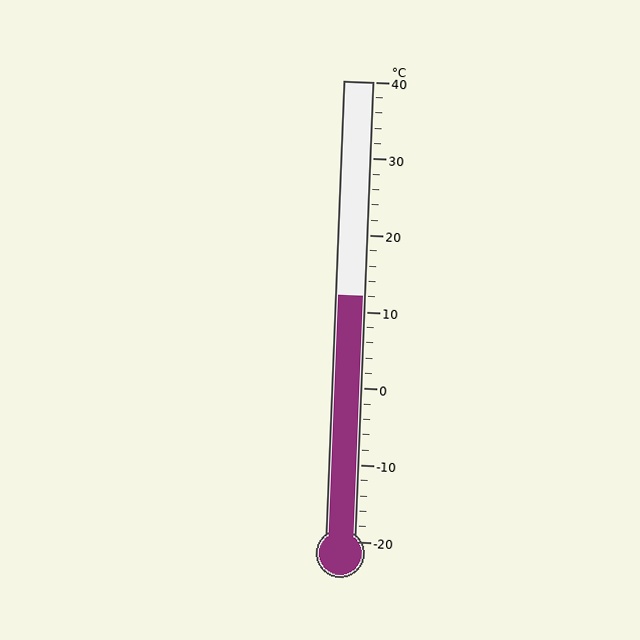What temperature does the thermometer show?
The thermometer shows approximately 12°C.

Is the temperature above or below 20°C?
The temperature is below 20°C.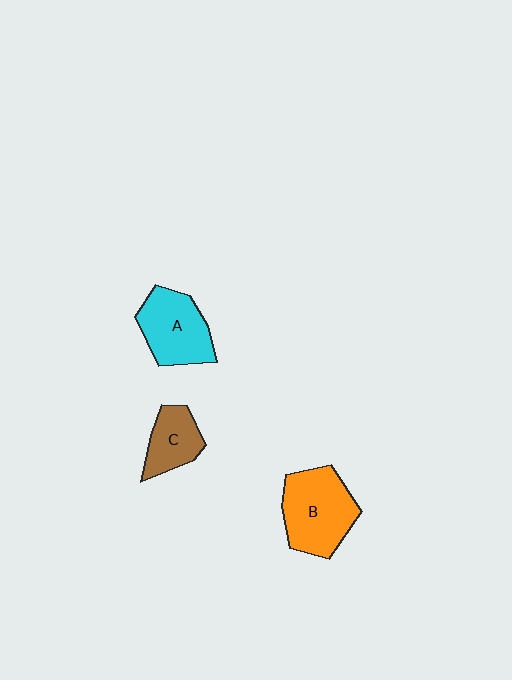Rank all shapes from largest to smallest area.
From largest to smallest: B (orange), A (cyan), C (brown).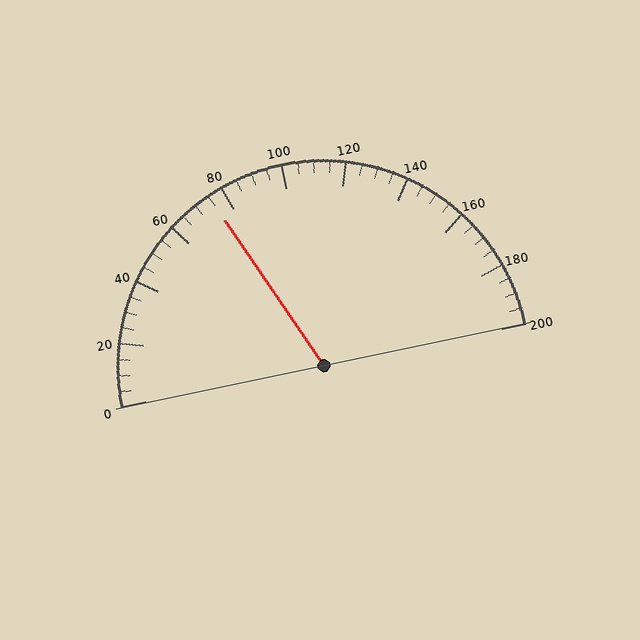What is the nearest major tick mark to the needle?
The nearest major tick mark is 80.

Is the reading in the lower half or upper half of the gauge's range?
The reading is in the lower half of the range (0 to 200).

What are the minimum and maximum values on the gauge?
The gauge ranges from 0 to 200.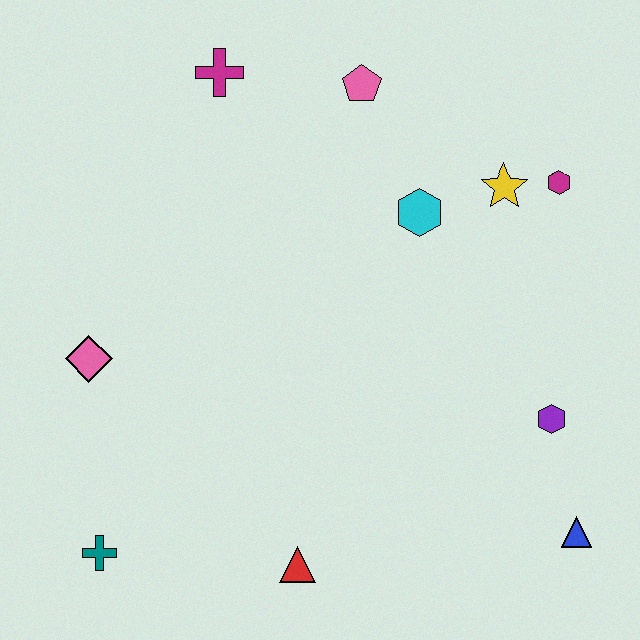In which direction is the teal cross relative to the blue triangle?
The teal cross is to the left of the blue triangle.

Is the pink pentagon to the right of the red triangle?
Yes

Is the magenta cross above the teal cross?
Yes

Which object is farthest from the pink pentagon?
The teal cross is farthest from the pink pentagon.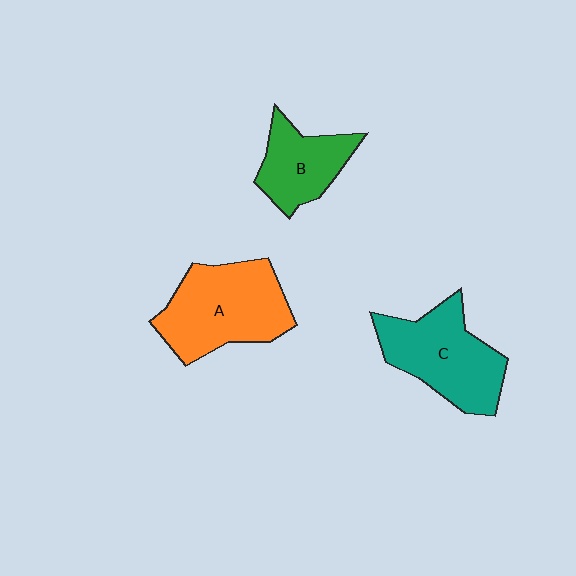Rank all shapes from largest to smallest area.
From largest to smallest: A (orange), C (teal), B (green).